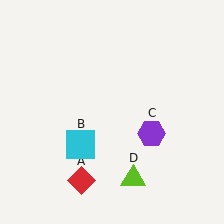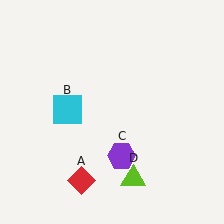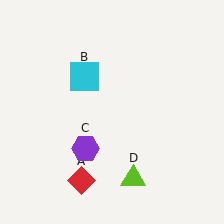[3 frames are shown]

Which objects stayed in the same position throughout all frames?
Red diamond (object A) and lime triangle (object D) remained stationary.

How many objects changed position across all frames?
2 objects changed position: cyan square (object B), purple hexagon (object C).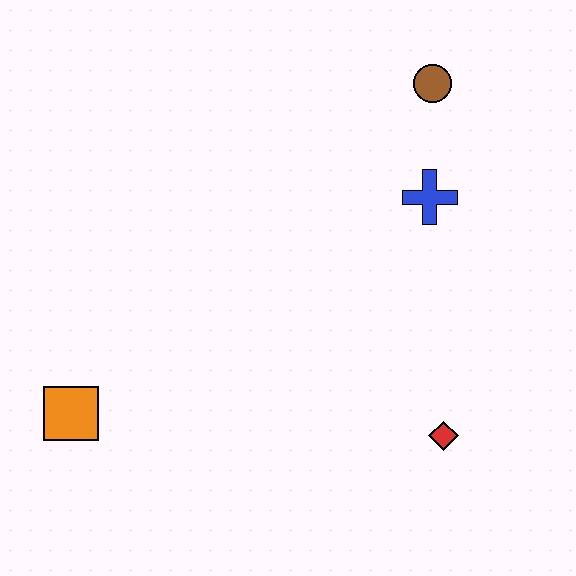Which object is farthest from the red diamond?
The orange square is farthest from the red diamond.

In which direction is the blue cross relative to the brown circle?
The blue cross is below the brown circle.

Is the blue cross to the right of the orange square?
Yes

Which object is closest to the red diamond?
The blue cross is closest to the red diamond.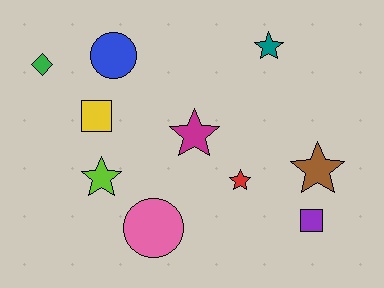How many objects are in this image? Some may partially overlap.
There are 10 objects.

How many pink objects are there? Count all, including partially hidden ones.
There is 1 pink object.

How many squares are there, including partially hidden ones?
There are 2 squares.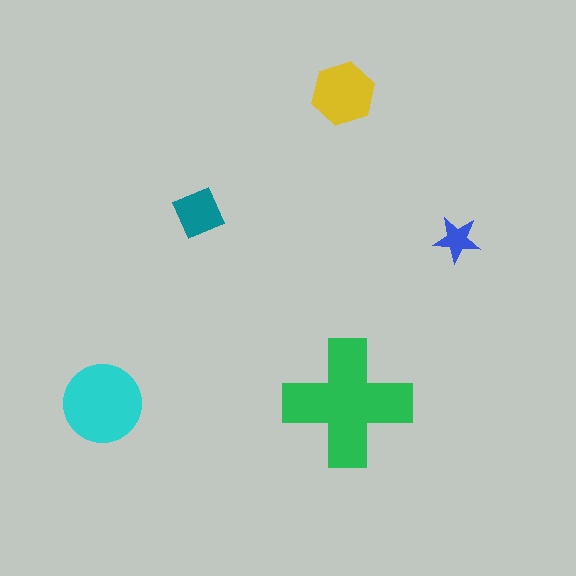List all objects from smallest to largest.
The blue star, the teal diamond, the yellow hexagon, the cyan circle, the green cross.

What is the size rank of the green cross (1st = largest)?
1st.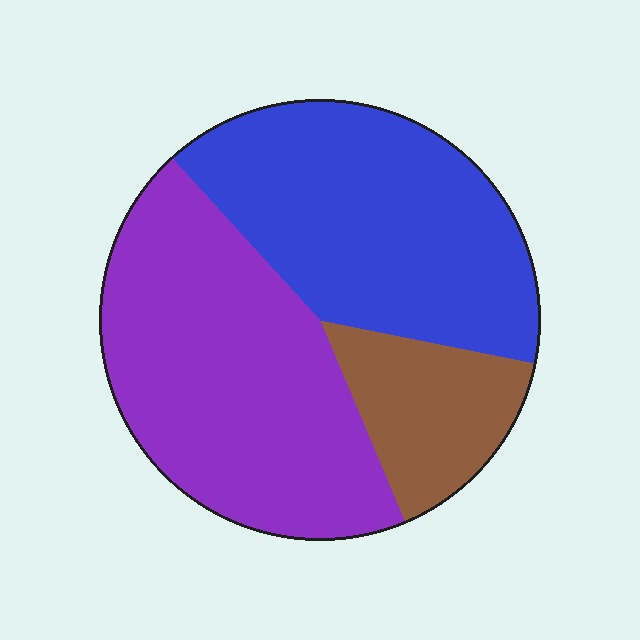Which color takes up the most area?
Purple, at roughly 45%.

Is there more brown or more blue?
Blue.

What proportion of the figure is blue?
Blue covers roughly 40% of the figure.